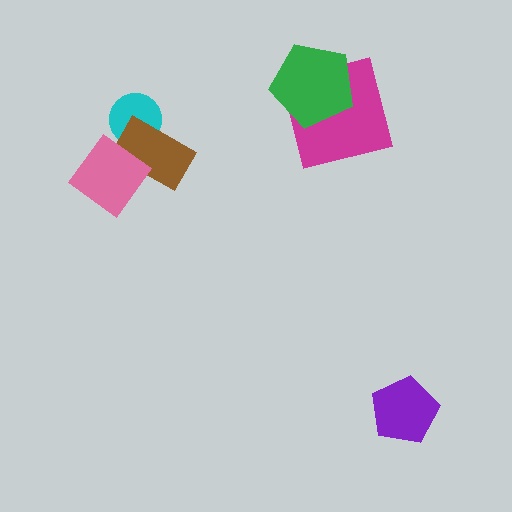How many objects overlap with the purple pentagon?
0 objects overlap with the purple pentagon.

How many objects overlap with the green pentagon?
1 object overlaps with the green pentagon.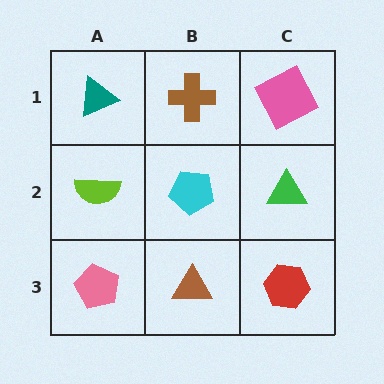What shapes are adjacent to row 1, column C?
A green triangle (row 2, column C), a brown cross (row 1, column B).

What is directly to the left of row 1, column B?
A teal triangle.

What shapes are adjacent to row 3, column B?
A cyan pentagon (row 2, column B), a pink pentagon (row 3, column A), a red hexagon (row 3, column C).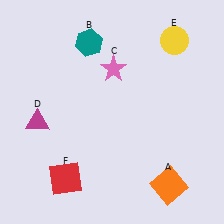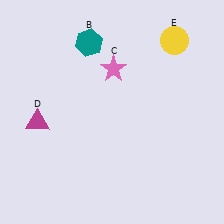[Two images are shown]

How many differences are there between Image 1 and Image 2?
There are 2 differences between the two images.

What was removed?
The orange square (A), the red square (F) were removed in Image 2.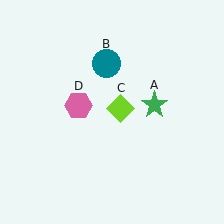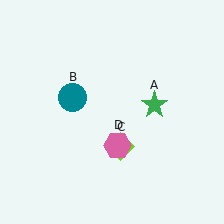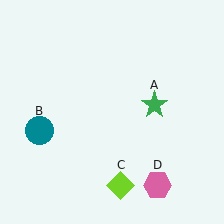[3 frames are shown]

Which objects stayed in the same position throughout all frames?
Green star (object A) remained stationary.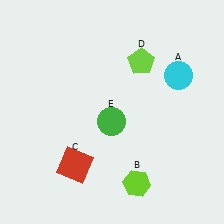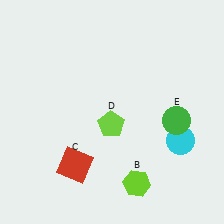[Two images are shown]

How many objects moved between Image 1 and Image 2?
3 objects moved between the two images.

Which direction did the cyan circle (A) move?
The cyan circle (A) moved down.